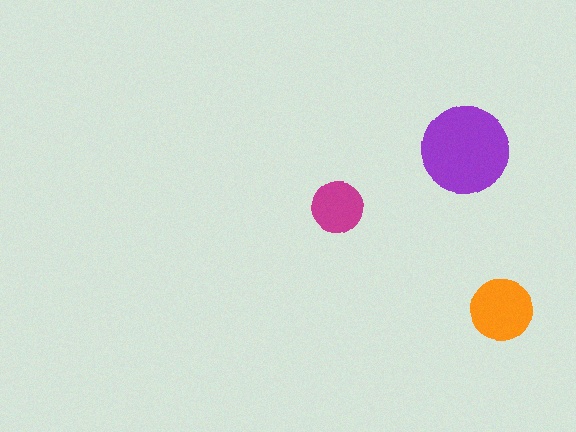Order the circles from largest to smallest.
the purple one, the orange one, the magenta one.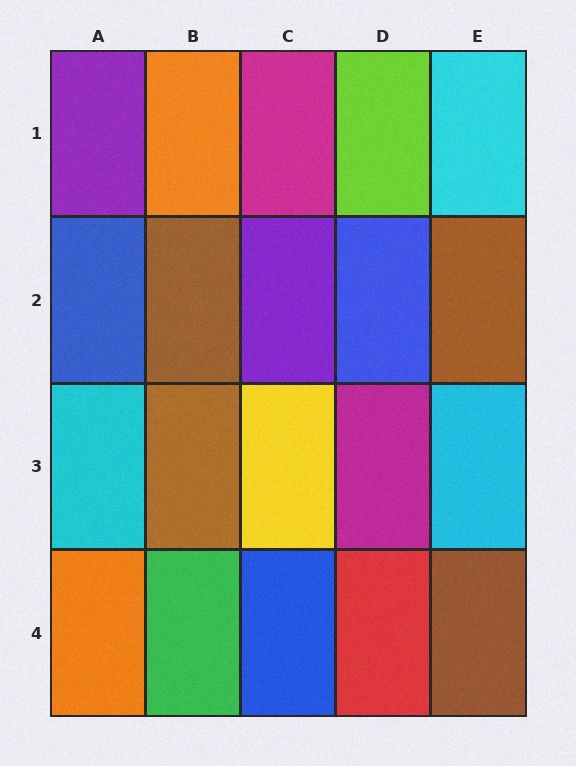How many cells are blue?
3 cells are blue.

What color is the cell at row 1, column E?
Cyan.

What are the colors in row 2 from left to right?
Blue, brown, purple, blue, brown.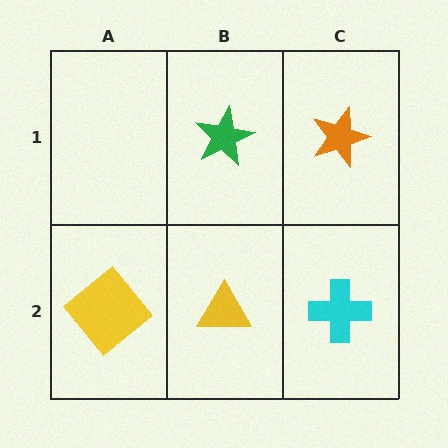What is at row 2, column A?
A yellow diamond.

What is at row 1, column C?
An orange star.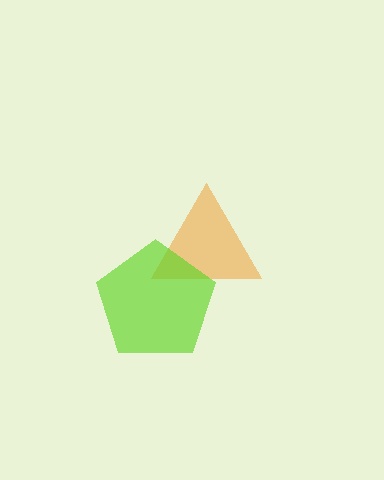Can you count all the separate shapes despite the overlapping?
Yes, there are 2 separate shapes.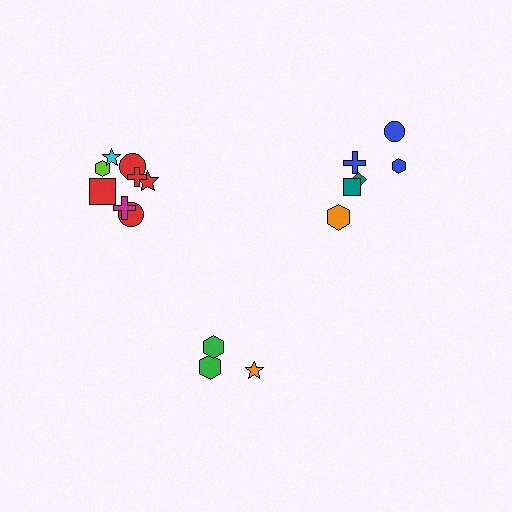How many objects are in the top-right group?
There are 6 objects.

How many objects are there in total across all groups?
There are 17 objects.